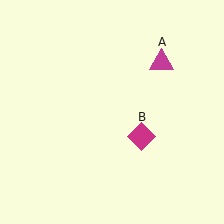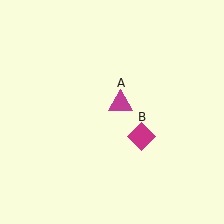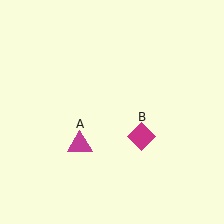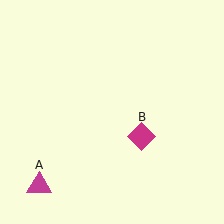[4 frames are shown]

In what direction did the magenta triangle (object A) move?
The magenta triangle (object A) moved down and to the left.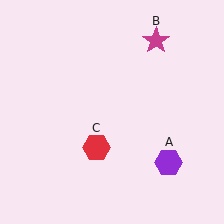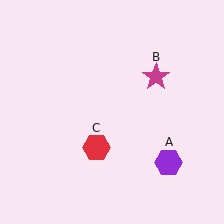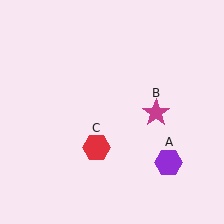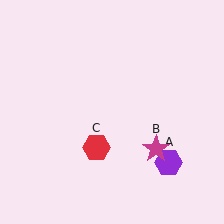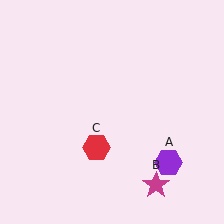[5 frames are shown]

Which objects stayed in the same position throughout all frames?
Purple hexagon (object A) and red hexagon (object C) remained stationary.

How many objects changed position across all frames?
1 object changed position: magenta star (object B).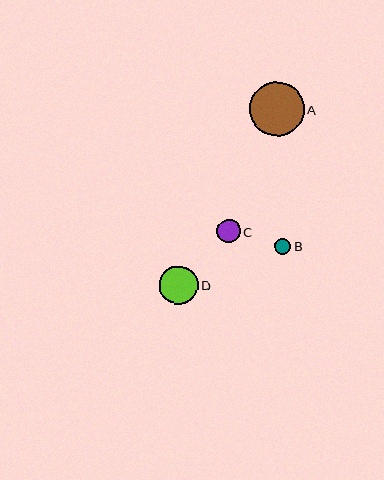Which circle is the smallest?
Circle B is the smallest with a size of approximately 16 pixels.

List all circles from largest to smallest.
From largest to smallest: A, D, C, B.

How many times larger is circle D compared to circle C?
Circle D is approximately 1.6 times the size of circle C.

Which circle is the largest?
Circle A is the largest with a size of approximately 54 pixels.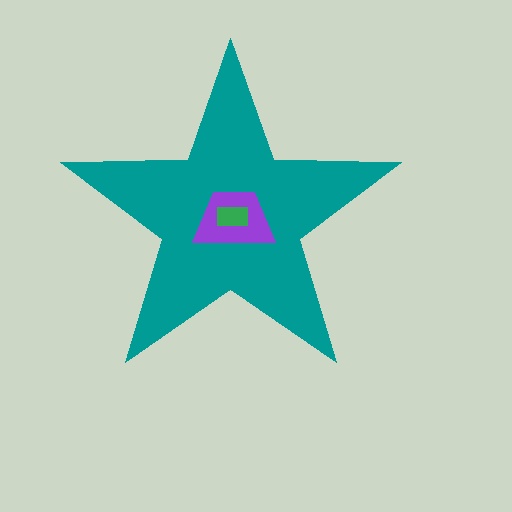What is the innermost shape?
The green rectangle.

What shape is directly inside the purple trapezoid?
The green rectangle.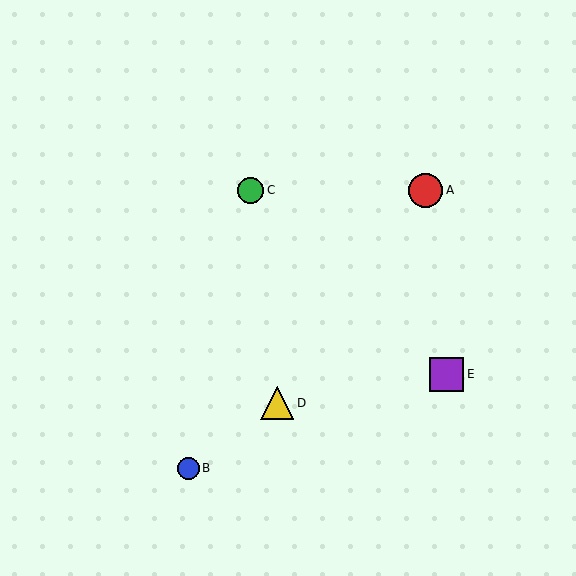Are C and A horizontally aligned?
Yes, both are at y≈190.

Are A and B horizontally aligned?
No, A is at y≈190 and B is at y≈468.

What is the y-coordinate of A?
Object A is at y≈190.